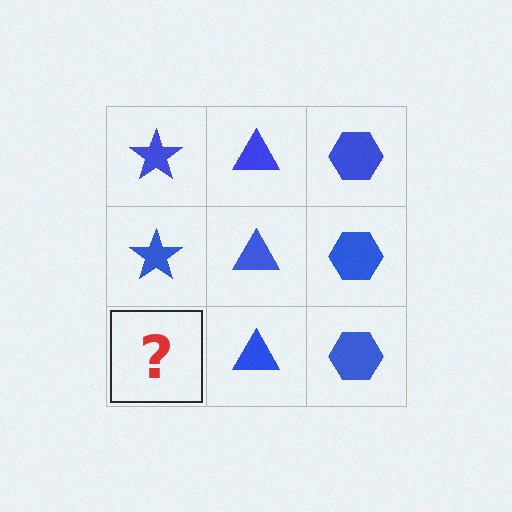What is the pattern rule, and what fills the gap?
The rule is that each column has a consistent shape. The gap should be filled with a blue star.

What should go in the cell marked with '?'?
The missing cell should contain a blue star.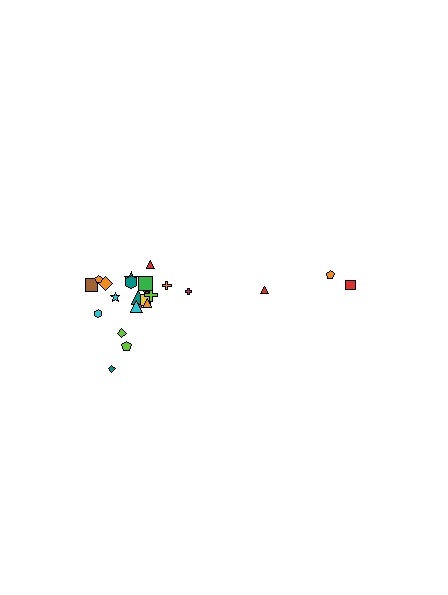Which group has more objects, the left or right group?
The left group.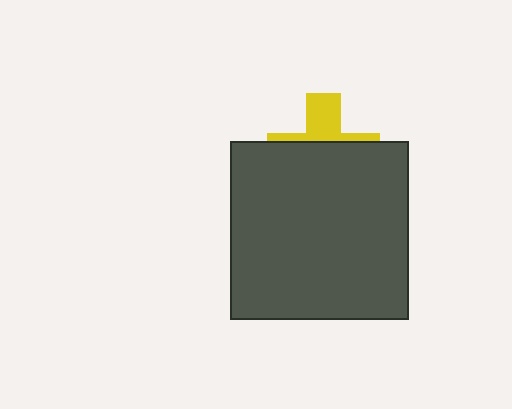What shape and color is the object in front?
The object in front is a dark gray square.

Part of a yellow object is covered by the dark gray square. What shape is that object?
It is a cross.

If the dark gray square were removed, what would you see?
You would see the complete yellow cross.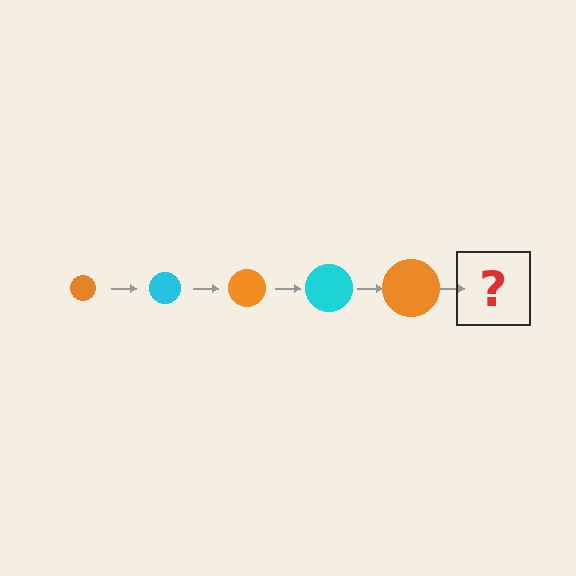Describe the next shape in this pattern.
It should be a cyan circle, larger than the previous one.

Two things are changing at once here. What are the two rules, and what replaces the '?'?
The two rules are that the circle grows larger each step and the color cycles through orange and cyan. The '?' should be a cyan circle, larger than the previous one.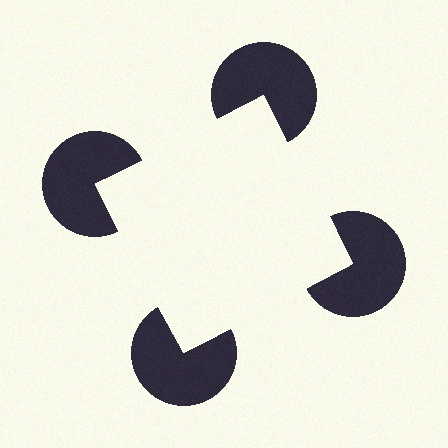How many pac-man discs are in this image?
There are 4 — one at each vertex of the illusory square.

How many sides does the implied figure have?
4 sides.